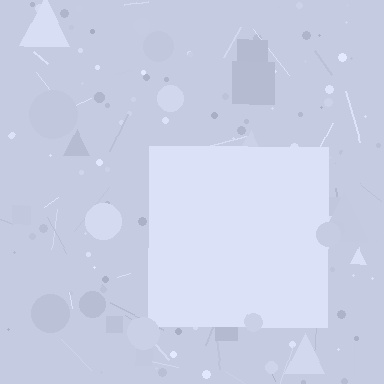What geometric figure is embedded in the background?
A square is embedded in the background.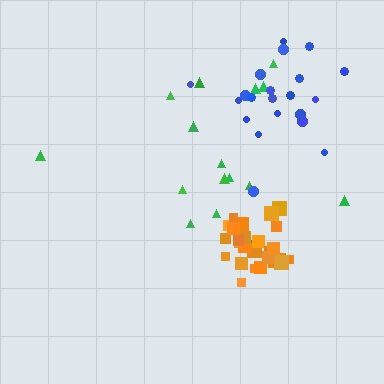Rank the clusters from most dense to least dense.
orange, blue, green.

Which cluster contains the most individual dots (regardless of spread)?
Orange (28).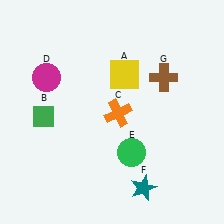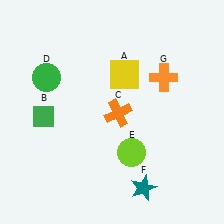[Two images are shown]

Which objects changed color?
D changed from magenta to green. E changed from green to lime. G changed from brown to orange.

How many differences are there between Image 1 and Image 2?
There are 3 differences between the two images.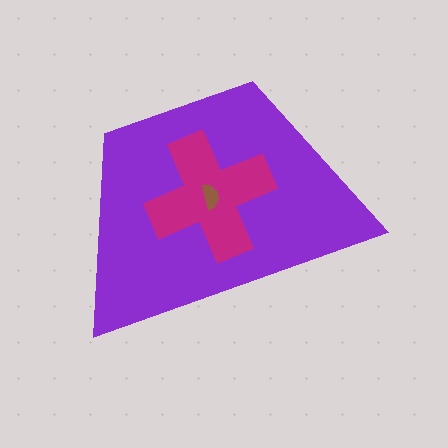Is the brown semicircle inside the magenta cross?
Yes.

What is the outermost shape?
The purple trapezoid.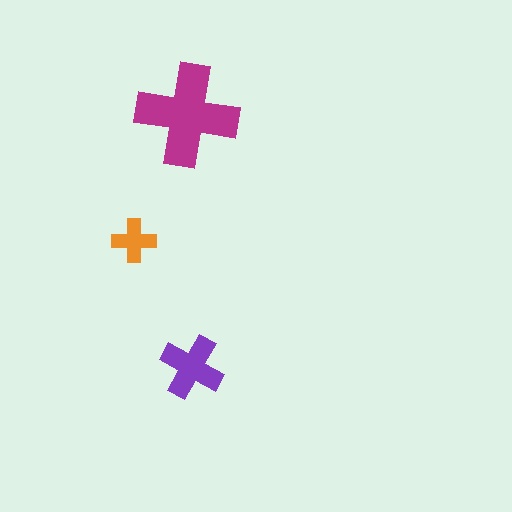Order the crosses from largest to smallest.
the magenta one, the purple one, the orange one.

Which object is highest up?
The magenta cross is topmost.